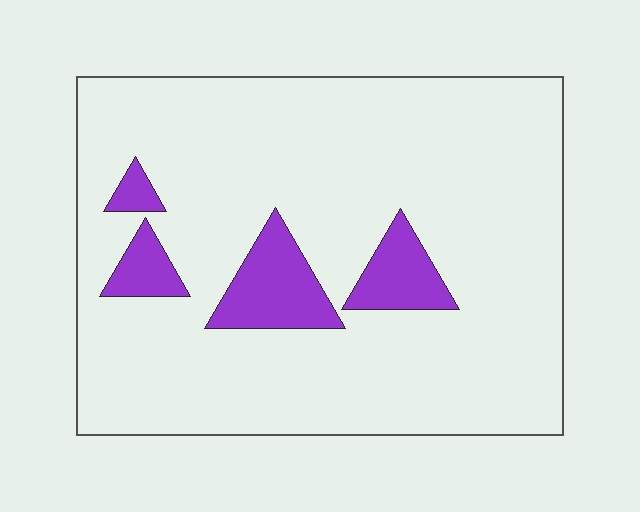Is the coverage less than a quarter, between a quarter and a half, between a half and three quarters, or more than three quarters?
Less than a quarter.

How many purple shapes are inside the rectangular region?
4.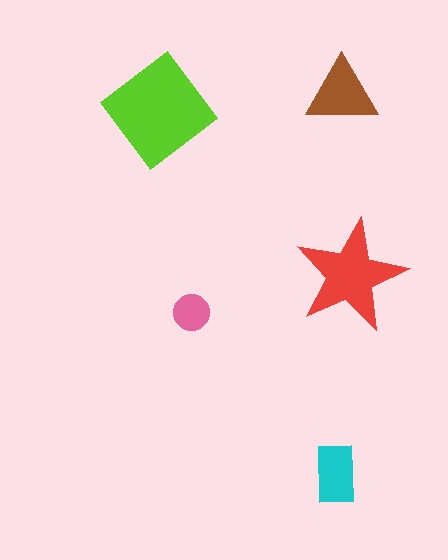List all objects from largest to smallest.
The lime diamond, the red star, the brown triangle, the cyan rectangle, the pink circle.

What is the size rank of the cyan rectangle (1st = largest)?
4th.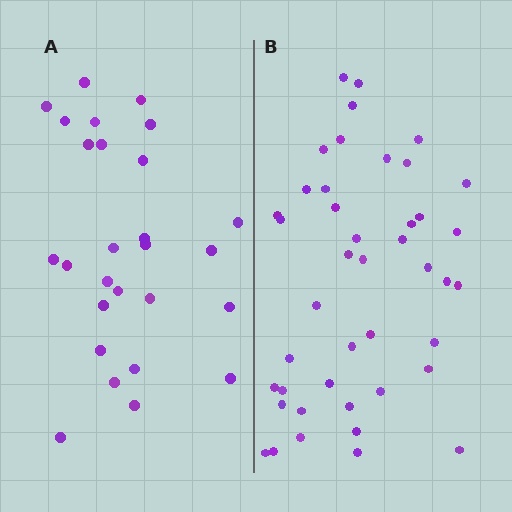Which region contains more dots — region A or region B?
Region B (the right region) has more dots.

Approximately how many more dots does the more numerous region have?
Region B has approximately 15 more dots than region A.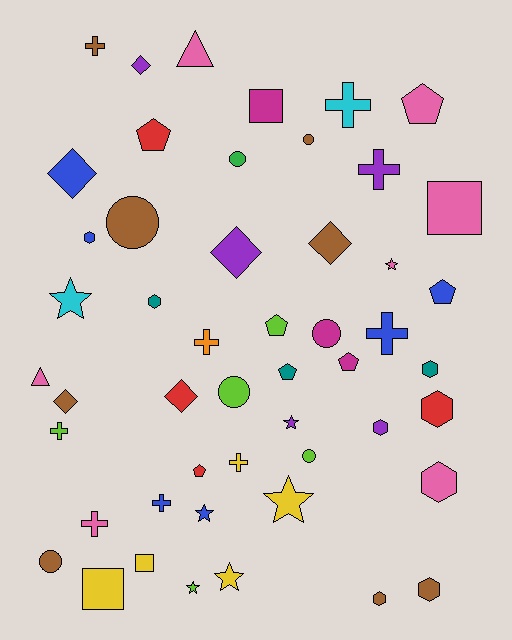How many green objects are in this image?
There is 1 green object.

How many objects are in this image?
There are 50 objects.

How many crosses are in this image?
There are 9 crosses.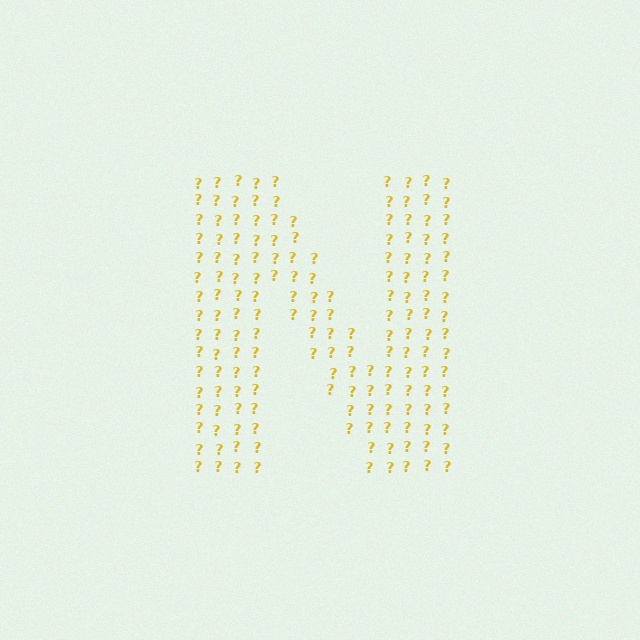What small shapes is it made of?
It is made of small question marks.